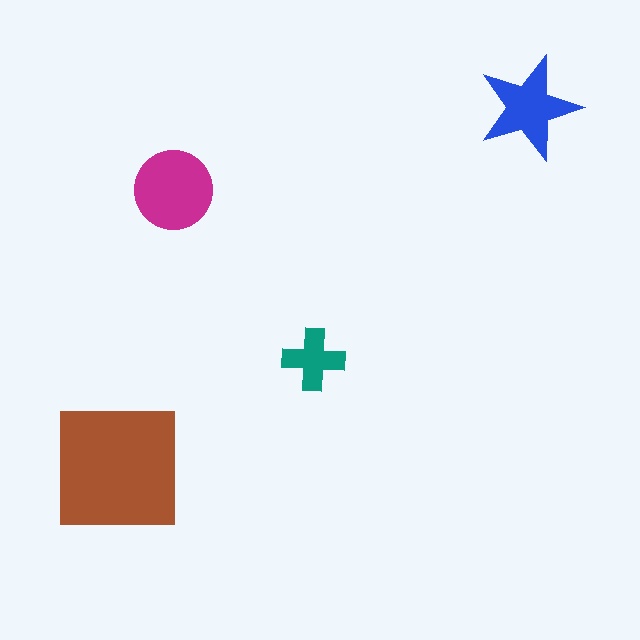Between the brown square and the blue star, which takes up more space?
The brown square.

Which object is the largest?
The brown square.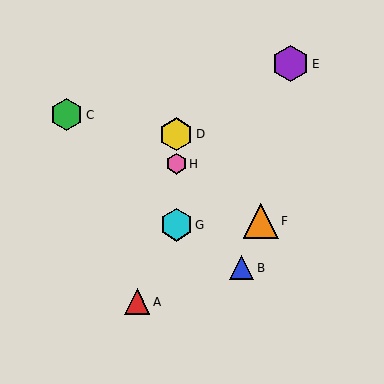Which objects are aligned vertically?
Objects D, G, H are aligned vertically.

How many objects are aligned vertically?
3 objects (D, G, H) are aligned vertically.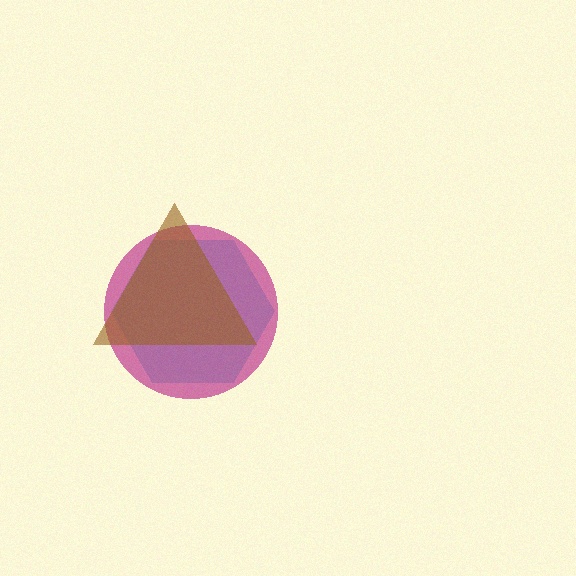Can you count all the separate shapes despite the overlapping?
Yes, there are 3 separate shapes.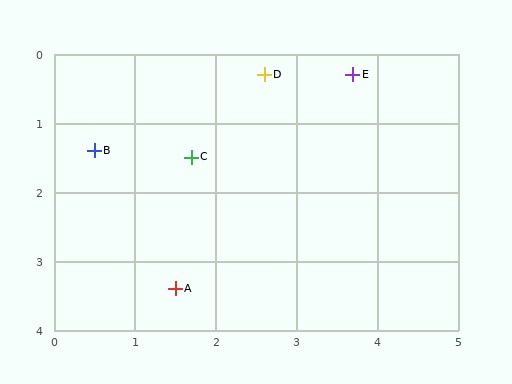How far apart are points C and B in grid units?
Points C and B are about 1.2 grid units apart.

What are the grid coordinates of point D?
Point D is at approximately (2.6, 0.3).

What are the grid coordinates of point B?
Point B is at approximately (0.5, 1.4).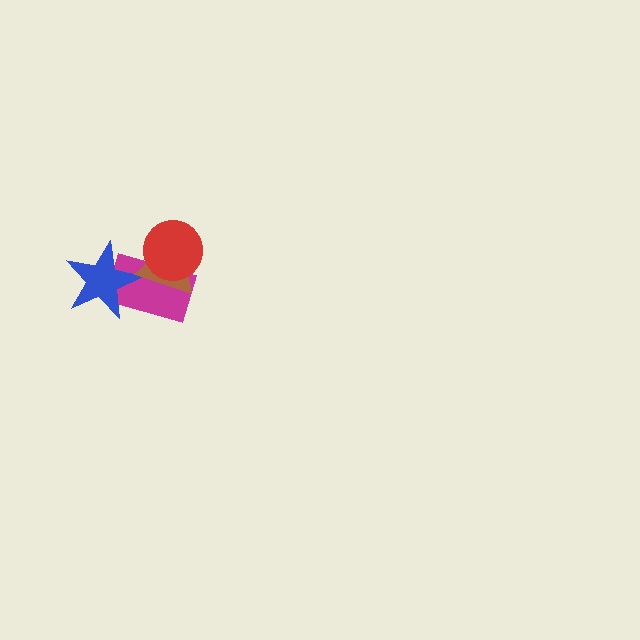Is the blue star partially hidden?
Yes, it is partially covered by another shape.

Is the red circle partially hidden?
No, no other shape covers it.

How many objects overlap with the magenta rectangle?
3 objects overlap with the magenta rectangle.